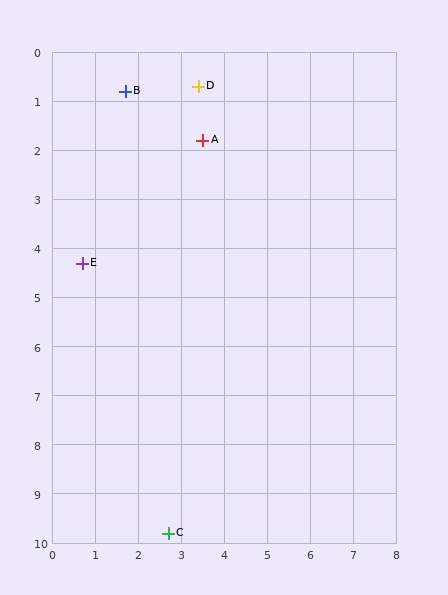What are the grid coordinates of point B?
Point B is at approximately (1.7, 0.8).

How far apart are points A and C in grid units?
Points A and C are about 8.0 grid units apart.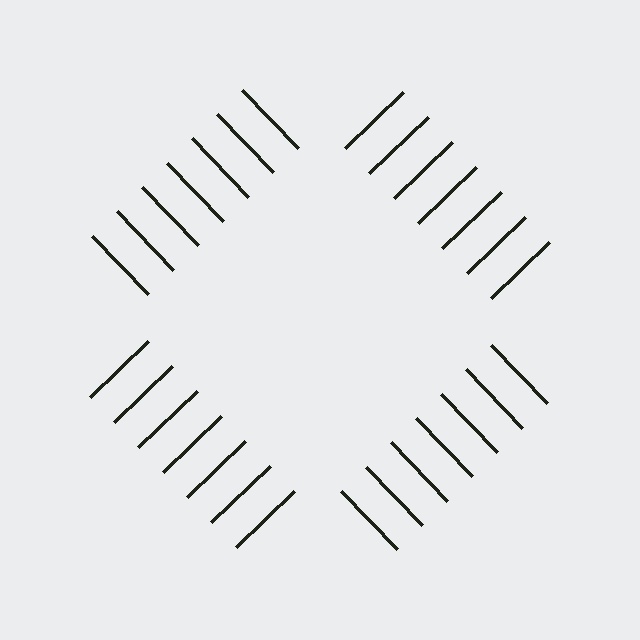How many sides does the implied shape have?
4 sides — the line-ends trace a square.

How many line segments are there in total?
28 — 7 along each of the 4 edges.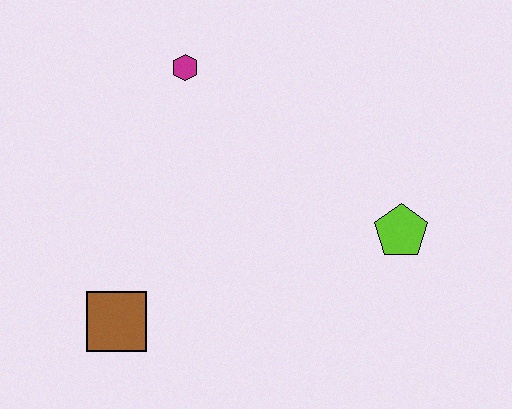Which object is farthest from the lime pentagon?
The brown square is farthest from the lime pentagon.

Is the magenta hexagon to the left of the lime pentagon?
Yes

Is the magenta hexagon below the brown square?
No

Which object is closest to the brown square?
The magenta hexagon is closest to the brown square.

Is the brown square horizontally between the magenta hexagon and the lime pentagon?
No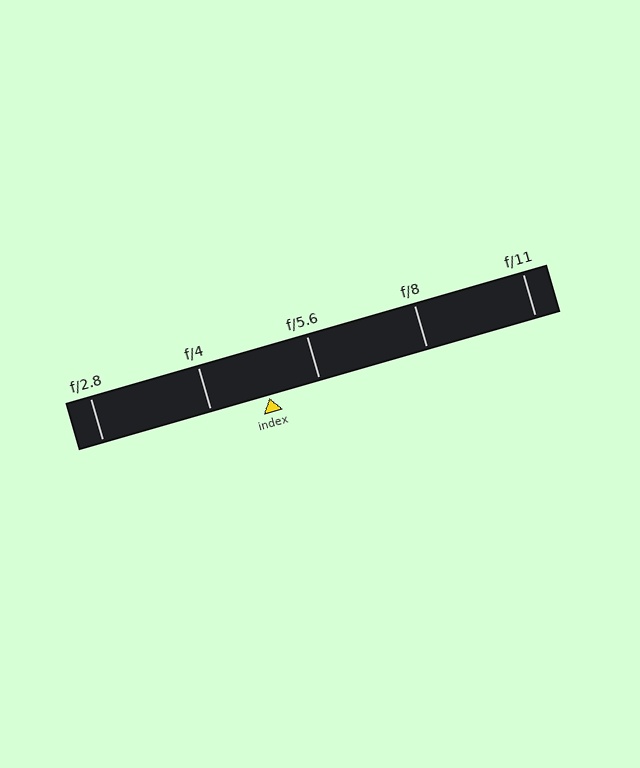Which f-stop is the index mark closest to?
The index mark is closest to f/5.6.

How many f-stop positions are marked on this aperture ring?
There are 5 f-stop positions marked.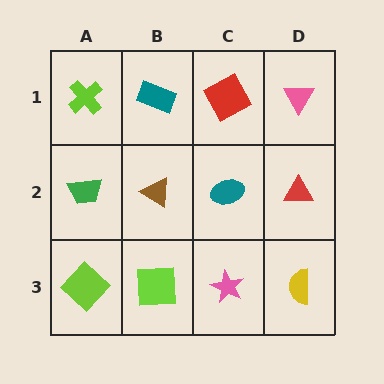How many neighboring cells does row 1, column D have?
2.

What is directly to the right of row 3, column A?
A lime square.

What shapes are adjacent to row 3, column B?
A brown triangle (row 2, column B), a lime diamond (row 3, column A), a pink star (row 3, column C).